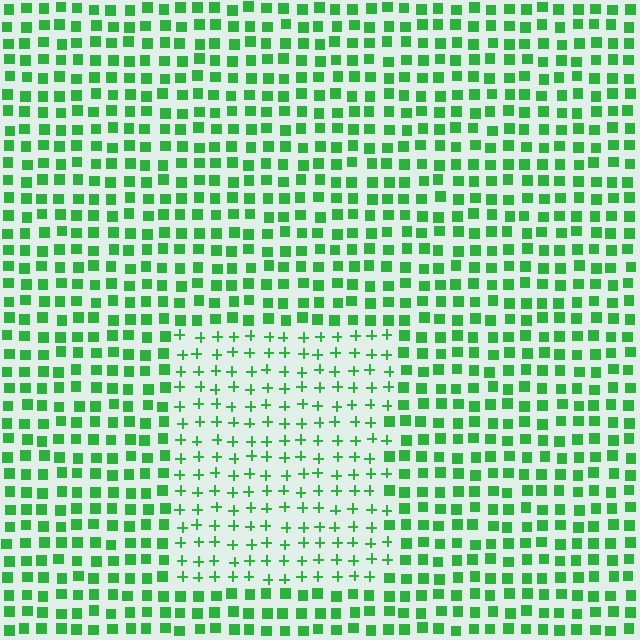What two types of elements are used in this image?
The image uses plus signs inside the rectangle region and squares outside it.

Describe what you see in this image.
The image is filled with small green elements arranged in a uniform grid. A rectangle-shaped region contains plus signs, while the surrounding area contains squares. The boundary is defined purely by the change in element shape.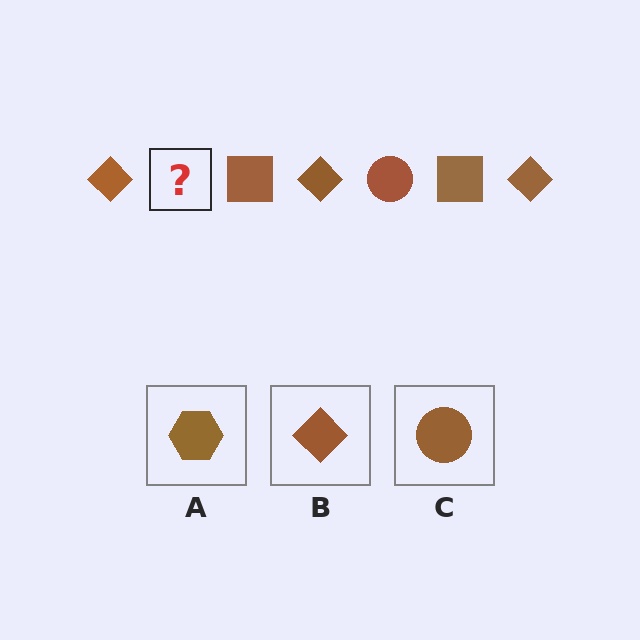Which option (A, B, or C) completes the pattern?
C.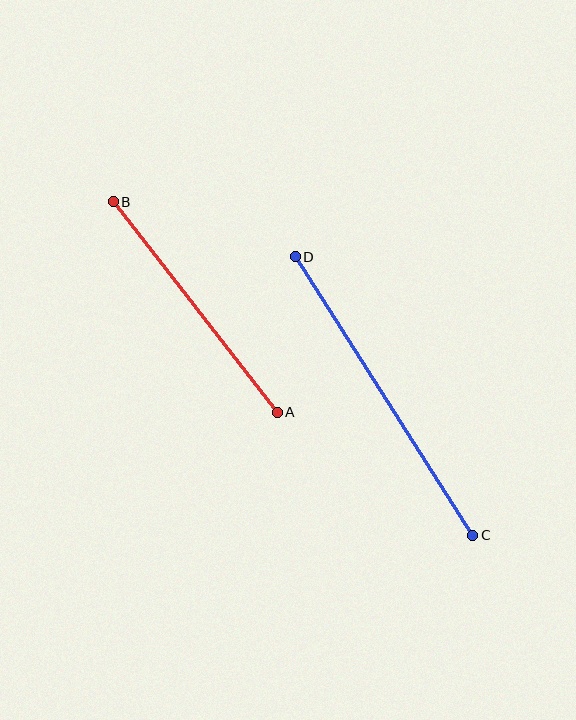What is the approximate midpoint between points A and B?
The midpoint is at approximately (195, 307) pixels.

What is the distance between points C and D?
The distance is approximately 330 pixels.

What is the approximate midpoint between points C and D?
The midpoint is at approximately (384, 396) pixels.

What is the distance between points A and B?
The distance is approximately 267 pixels.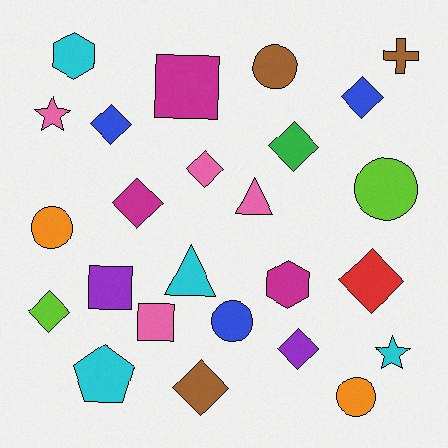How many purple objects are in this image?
There are 2 purple objects.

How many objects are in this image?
There are 25 objects.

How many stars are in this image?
There are 2 stars.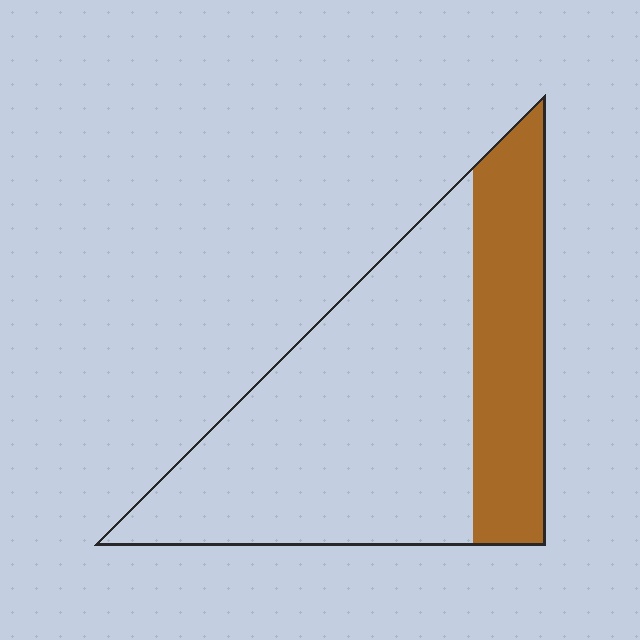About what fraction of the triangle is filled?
About one third (1/3).